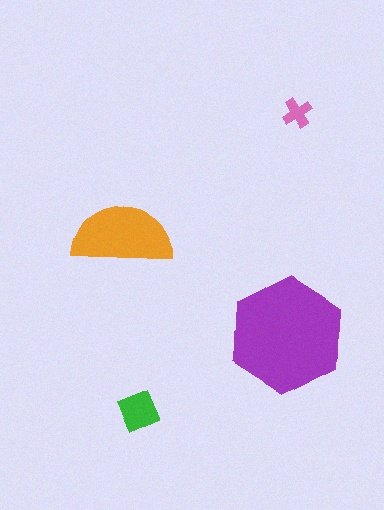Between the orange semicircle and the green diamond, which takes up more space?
The orange semicircle.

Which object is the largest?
The purple hexagon.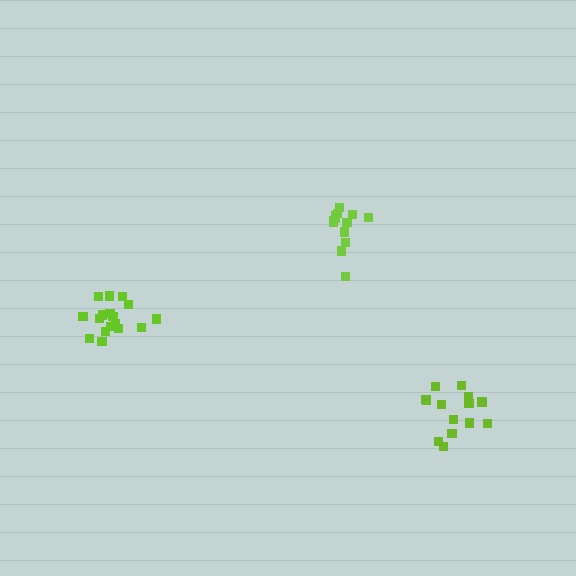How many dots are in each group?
Group 1: 15 dots, Group 2: 13 dots, Group 3: 17 dots (45 total).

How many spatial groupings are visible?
There are 3 spatial groupings.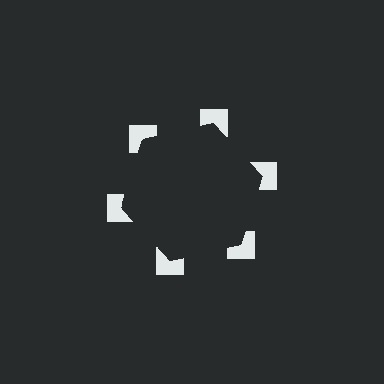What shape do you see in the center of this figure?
An illusory hexagon — its edges are inferred from the aligned wedge cuts in the notched squares, not physically drawn.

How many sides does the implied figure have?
6 sides.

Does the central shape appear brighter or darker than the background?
It typically appears slightly darker than the background, even though no actual brightness change is drawn.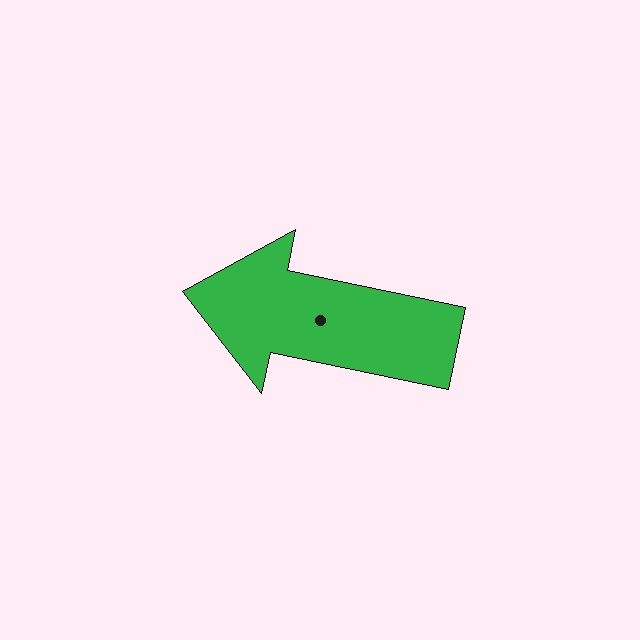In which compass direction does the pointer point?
West.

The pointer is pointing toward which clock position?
Roughly 9 o'clock.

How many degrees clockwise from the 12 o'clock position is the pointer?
Approximately 282 degrees.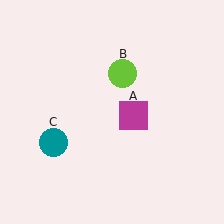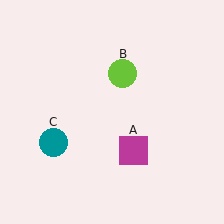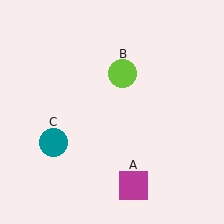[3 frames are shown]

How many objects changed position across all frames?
1 object changed position: magenta square (object A).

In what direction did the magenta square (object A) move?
The magenta square (object A) moved down.